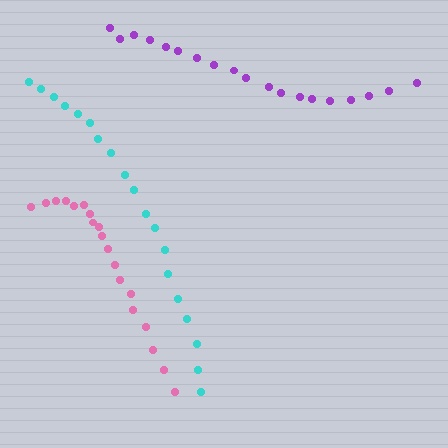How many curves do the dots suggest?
There are 3 distinct paths.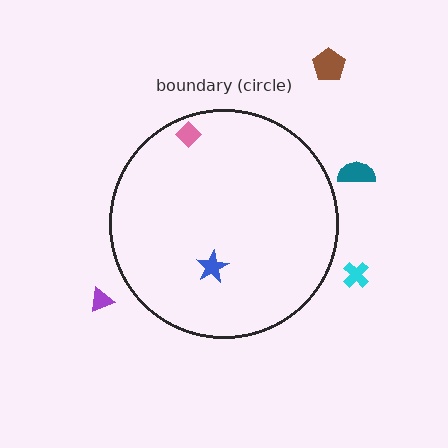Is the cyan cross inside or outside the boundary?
Outside.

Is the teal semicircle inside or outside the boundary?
Outside.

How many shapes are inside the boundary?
2 inside, 4 outside.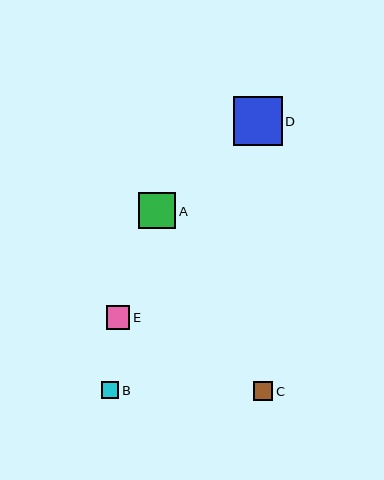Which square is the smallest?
Square B is the smallest with a size of approximately 17 pixels.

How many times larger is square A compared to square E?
Square A is approximately 1.6 times the size of square E.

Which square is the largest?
Square D is the largest with a size of approximately 49 pixels.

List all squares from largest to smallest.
From largest to smallest: D, A, E, C, B.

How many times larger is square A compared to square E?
Square A is approximately 1.6 times the size of square E.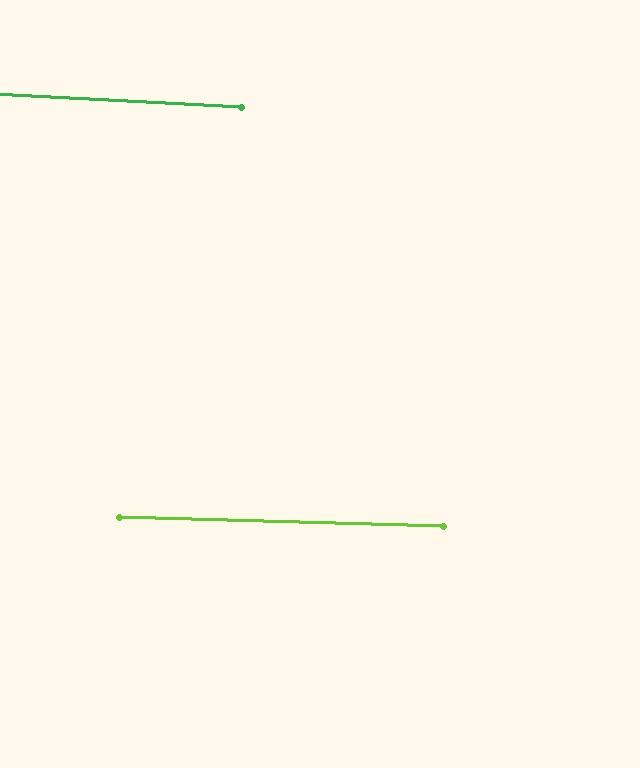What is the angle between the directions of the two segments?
Approximately 2 degrees.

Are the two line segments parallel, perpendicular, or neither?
Parallel — their directions differ by only 1.6°.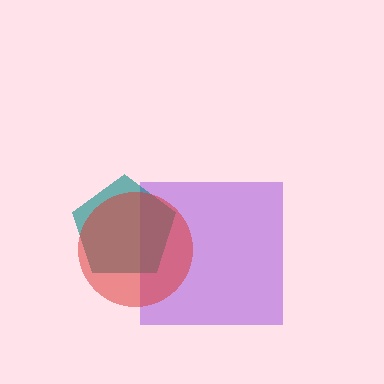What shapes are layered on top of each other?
The layered shapes are: a purple square, a teal pentagon, a red circle.